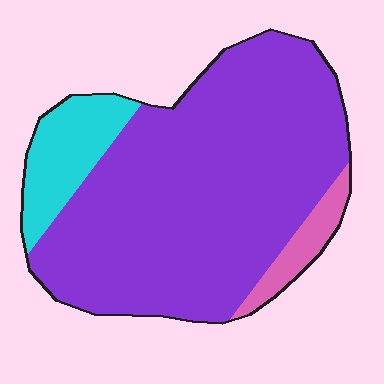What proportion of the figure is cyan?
Cyan covers 13% of the figure.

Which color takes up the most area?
Purple, at roughly 80%.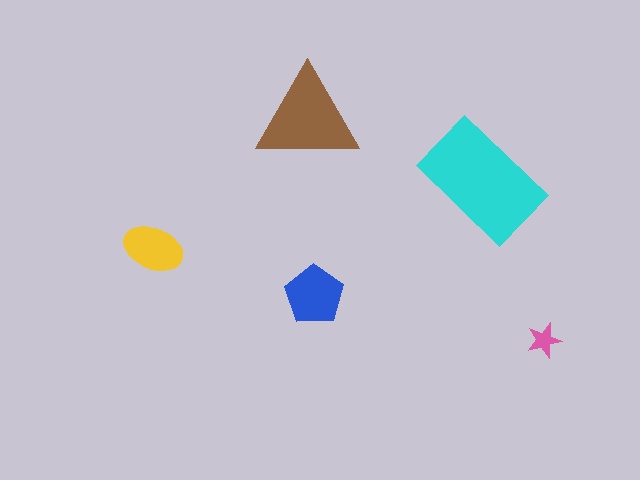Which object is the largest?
The cyan rectangle.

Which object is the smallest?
The pink star.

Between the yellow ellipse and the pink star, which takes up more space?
The yellow ellipse.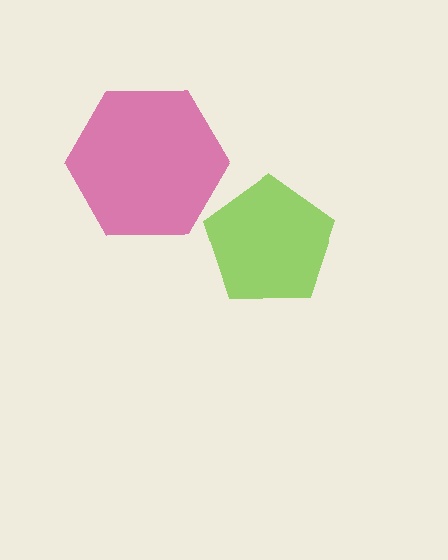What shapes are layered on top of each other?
The layered shapes are: a magenta hexagon, a lime pentagon.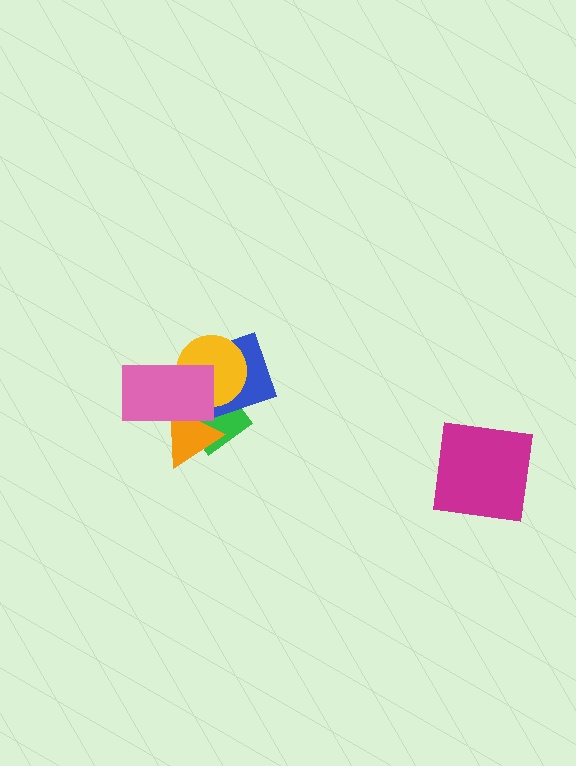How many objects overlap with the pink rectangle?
4 objects overlap with the pink rectangle.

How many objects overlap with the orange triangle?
3 objects overlap with the orange triangle.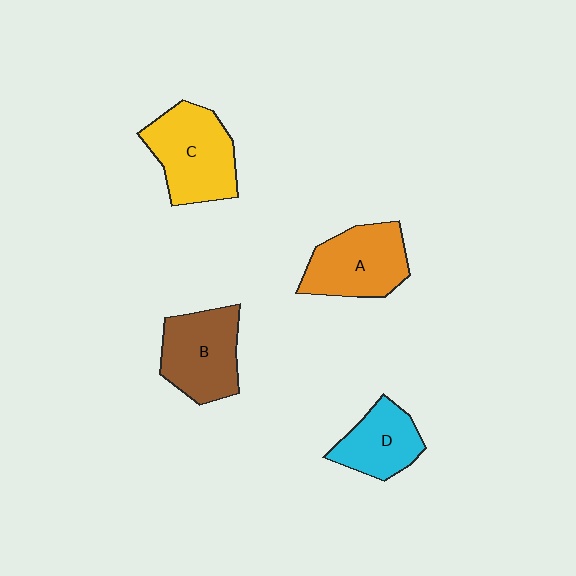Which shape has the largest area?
Shape C (yellow).